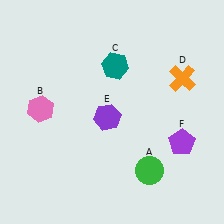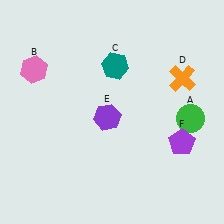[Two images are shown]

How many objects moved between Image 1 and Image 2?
2 objects moved between the two images.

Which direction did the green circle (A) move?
The green circle (A) moved up.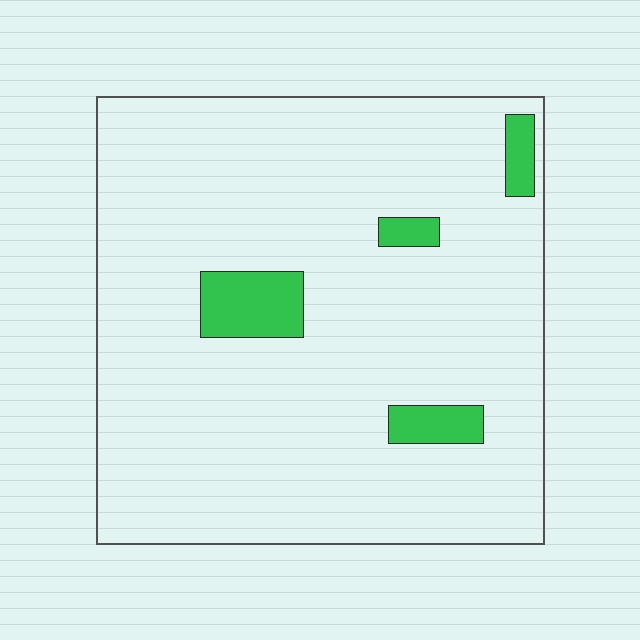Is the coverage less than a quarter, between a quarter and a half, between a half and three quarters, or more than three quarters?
Less than a quarter.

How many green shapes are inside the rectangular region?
4.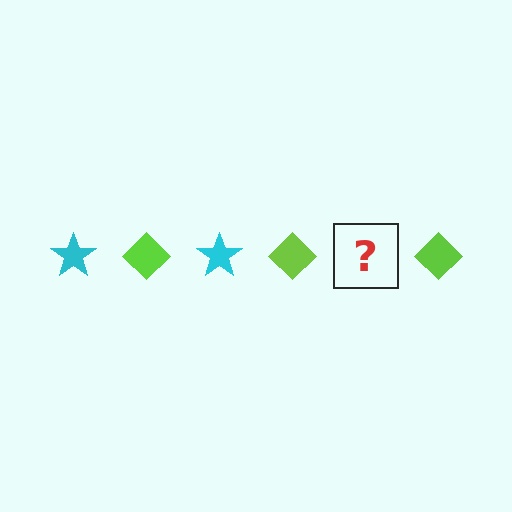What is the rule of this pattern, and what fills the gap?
The rule is that the pattern alternates between cyan star and lime diamond. The gap should be filled with a cyan star.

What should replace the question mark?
The question mark should be replaced with a cyan star.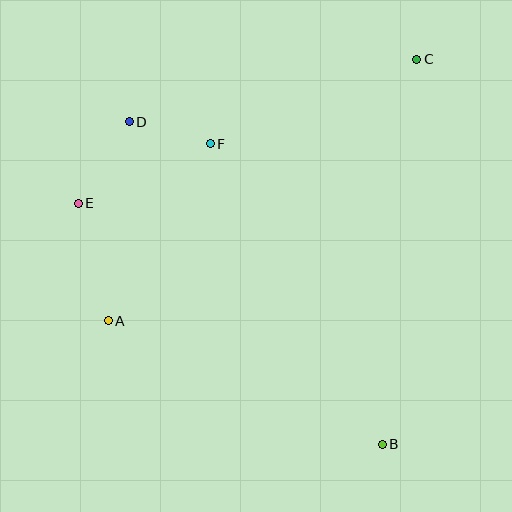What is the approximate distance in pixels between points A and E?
The distance between A and E is approximately 121 pixels.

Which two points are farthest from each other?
Points B and D are farthest from each other.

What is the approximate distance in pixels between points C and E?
The distance between C and E is approximately 368 pixels.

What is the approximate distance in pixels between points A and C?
The distance between A and C is approximately 404 pixels.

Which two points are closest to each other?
Points D and F are closest to each other.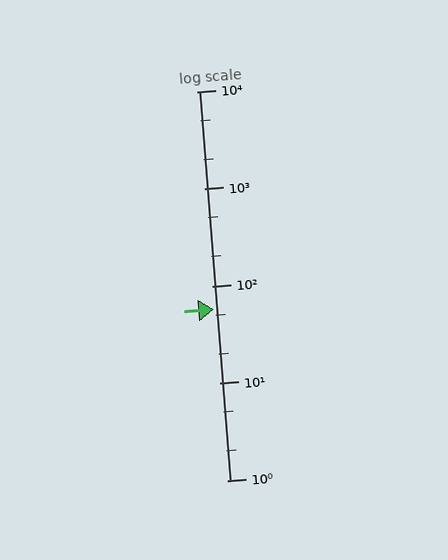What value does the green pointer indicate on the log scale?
The pointer indicates approximately 58.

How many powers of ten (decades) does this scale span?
The scale spans 4 decades, from 1 to 10000.